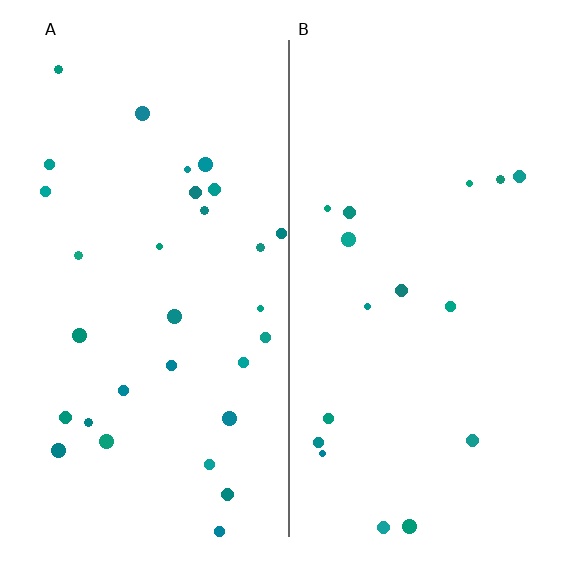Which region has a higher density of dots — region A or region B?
A (the left).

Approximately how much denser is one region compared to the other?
Approximately 1.9× — region A over region B.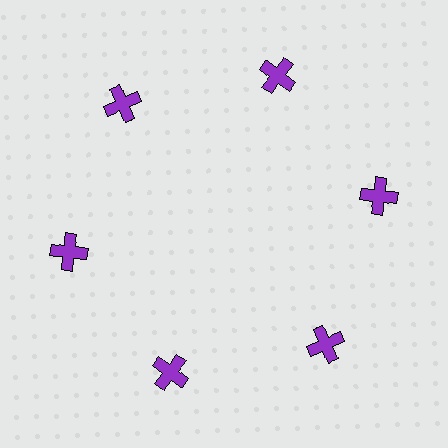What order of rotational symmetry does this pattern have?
This pattern has 6-fold rotational symmetry.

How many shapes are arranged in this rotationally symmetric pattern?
There are 6 shapes, arranged in 6 groups of 1.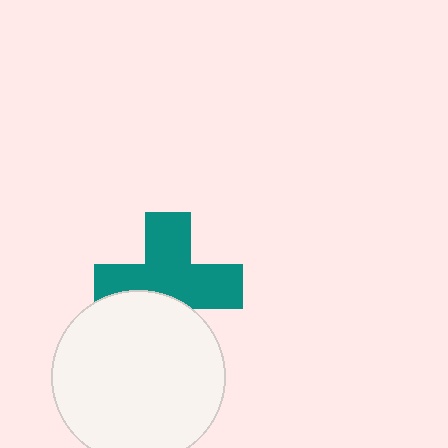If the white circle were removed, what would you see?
You would see the complete teal cross.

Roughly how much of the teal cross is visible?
Most of it is visible (roughly 67%).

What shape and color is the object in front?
The object in front is a white circle.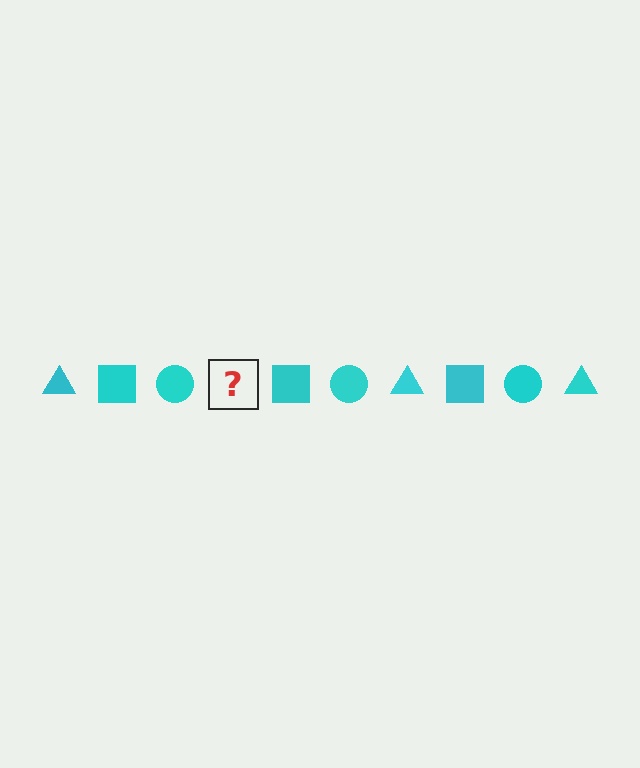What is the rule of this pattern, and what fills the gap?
The rule is that the pattern cycles through triangle, square, circle shapes in cyan. The gap should be filled with a cyan triangle.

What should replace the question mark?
The question mark should be replaced with a cyan triangle.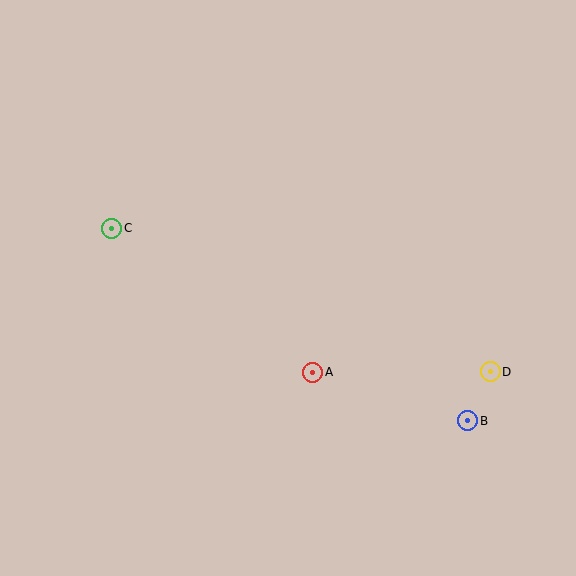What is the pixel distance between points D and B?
The distance between D and B is 54 pixels.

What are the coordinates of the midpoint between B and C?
The midpoint between B and C is at (290, 324).